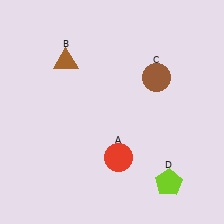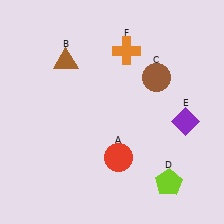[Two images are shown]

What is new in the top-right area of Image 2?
An orange cross (F) was added in the top-right area of Image 2.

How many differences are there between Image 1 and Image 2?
There are 2 differences between the two images.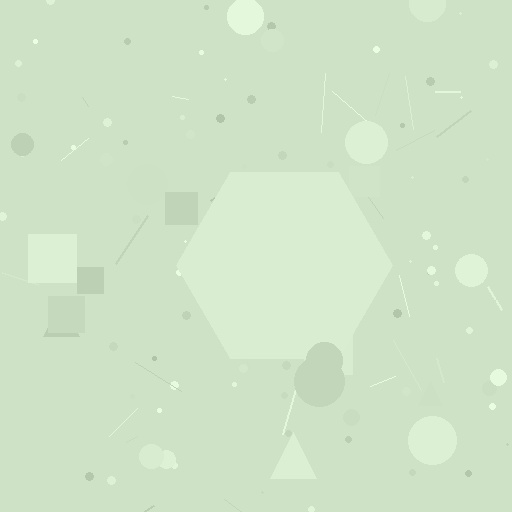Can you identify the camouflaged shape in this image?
The camouflaged shape is a hexagon.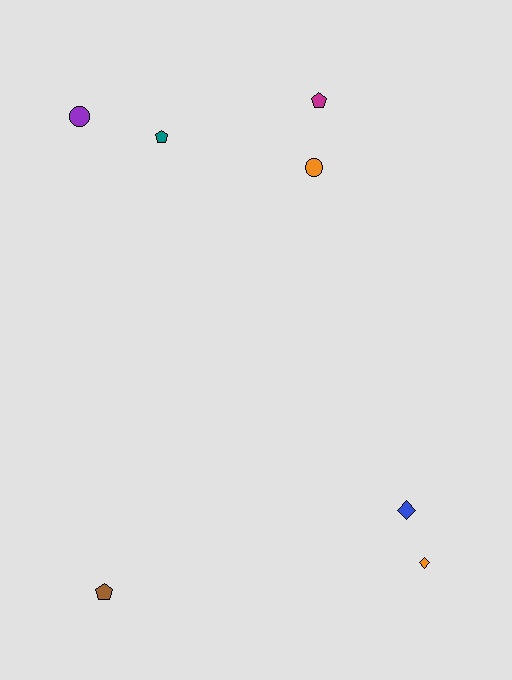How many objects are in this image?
There are 7 objects.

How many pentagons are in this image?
There are 3 pentagons.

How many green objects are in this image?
There are no green objects.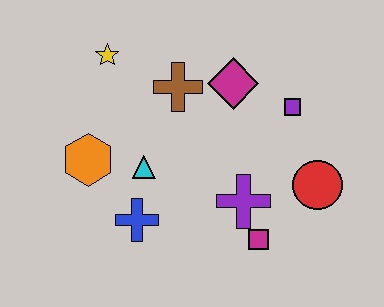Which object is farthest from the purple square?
The orange hexagon is farthest from the purple square.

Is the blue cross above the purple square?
No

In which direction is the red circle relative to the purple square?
The red circle is below the purple square.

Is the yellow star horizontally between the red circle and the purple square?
No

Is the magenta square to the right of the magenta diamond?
Yes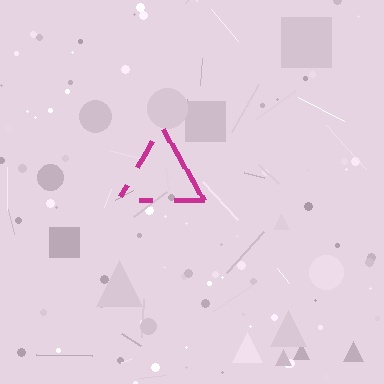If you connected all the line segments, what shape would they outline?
They would outline a triangle.